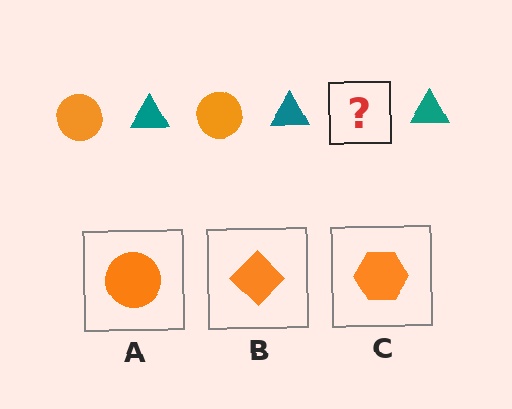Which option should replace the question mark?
Option A.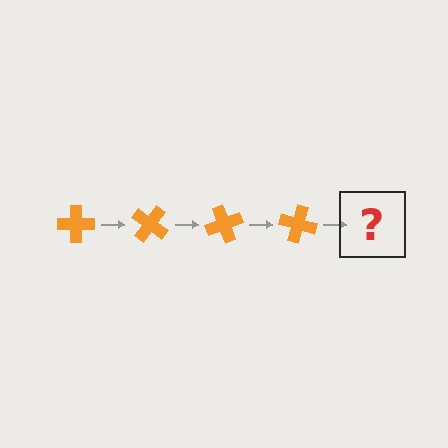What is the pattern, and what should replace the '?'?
The pattern is that the cross rotates 35 degrees each step. The '?' should be an orange cross rotated 140 degrees.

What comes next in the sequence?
The next element should be an orange cross rotated 140 degrees.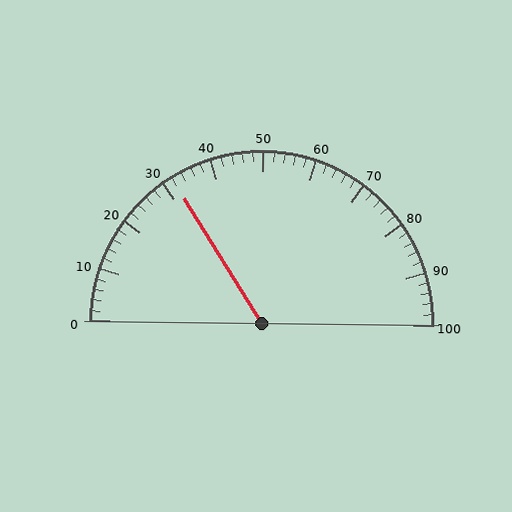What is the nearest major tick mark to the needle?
The nearest major tick mark is 30.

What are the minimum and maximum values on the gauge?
The gauge ranges from 0 to 100.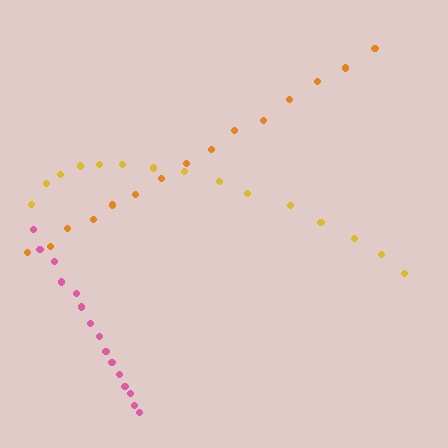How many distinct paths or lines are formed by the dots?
There are 3 distinct paths.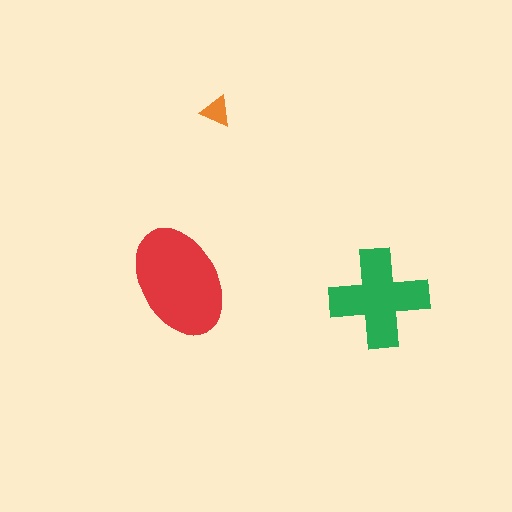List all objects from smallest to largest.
The orange triangle, the green cross, the red ellipse.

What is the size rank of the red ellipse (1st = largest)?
1st.